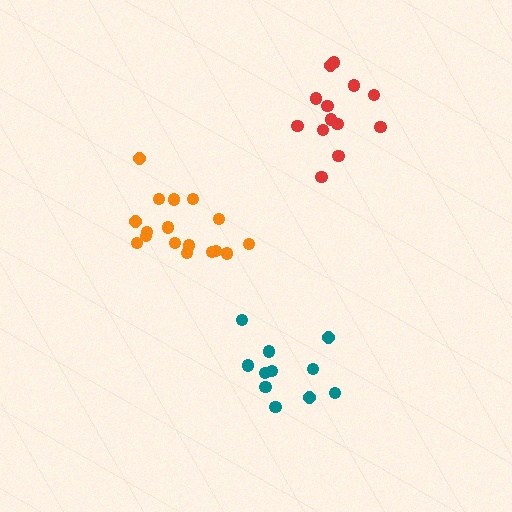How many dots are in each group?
Group 1: 13 dots, Group 2: 17 dots, Group 3: 11 dots (41 total).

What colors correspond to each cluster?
The clusters are colored: red, orange, teal.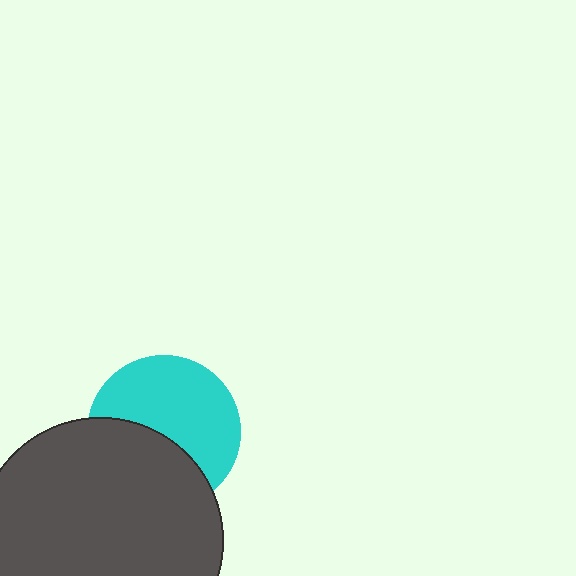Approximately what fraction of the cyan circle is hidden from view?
Roughly 42% of the cyan circle is hidden behind the dark gray circle.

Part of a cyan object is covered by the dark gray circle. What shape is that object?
It is a circle.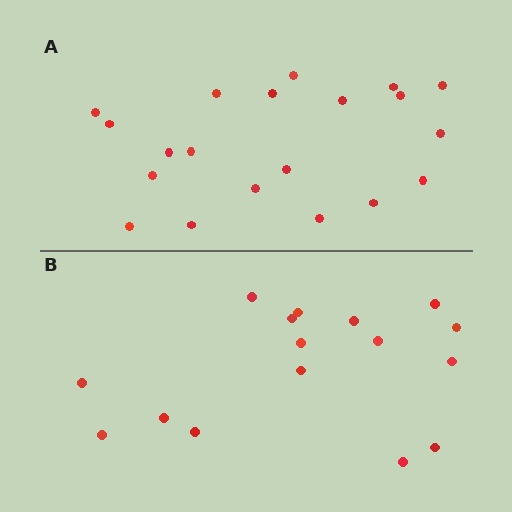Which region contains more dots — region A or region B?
Region A (the top region) has more dots.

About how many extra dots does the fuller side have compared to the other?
Region A has about 4 more dots than region B.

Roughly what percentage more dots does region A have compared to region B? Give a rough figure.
About 25% more.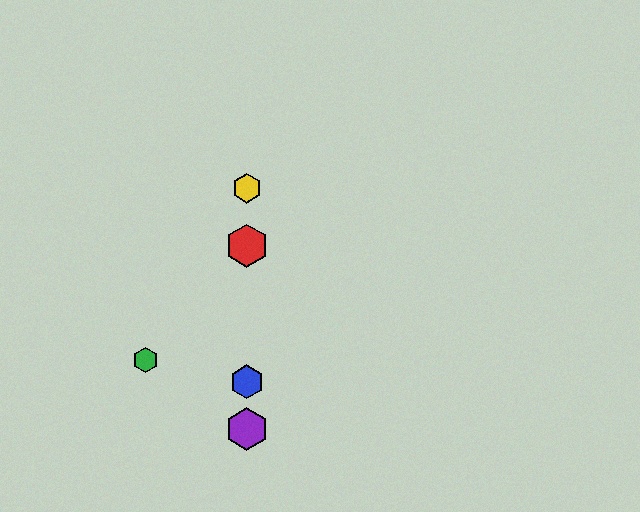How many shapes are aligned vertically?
4 shapes (the red hexagon, the blue hexagon, the yellow hexagon, the purple hexagon) are aligned vertically.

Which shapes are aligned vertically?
The red hexagon, the blue hexagon, the yellow hexagon, the purple hexagon are aligned vertically.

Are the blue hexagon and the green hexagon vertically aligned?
No, the blue hexagon is at x≈247 and the green hexagon is at x≈145.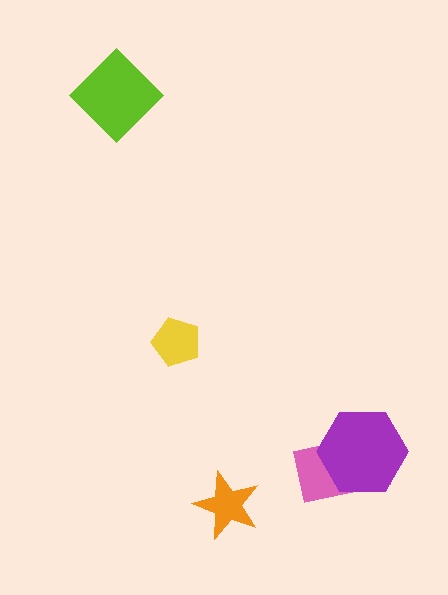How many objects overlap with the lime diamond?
0 objects overlap with the lime diamond.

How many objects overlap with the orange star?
0 objects overlap with the orange star.